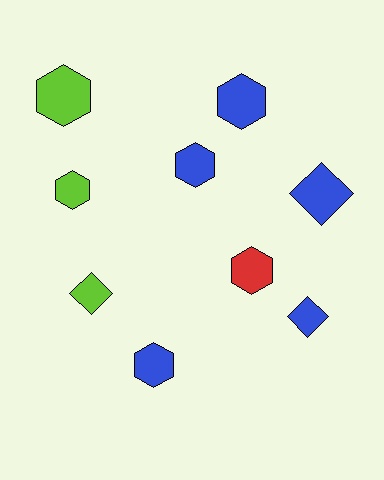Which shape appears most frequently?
Hexagon, with 6 objects.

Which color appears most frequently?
Blue, with 5 objects.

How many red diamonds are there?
There are no red diamonds.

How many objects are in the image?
There are 9 objects.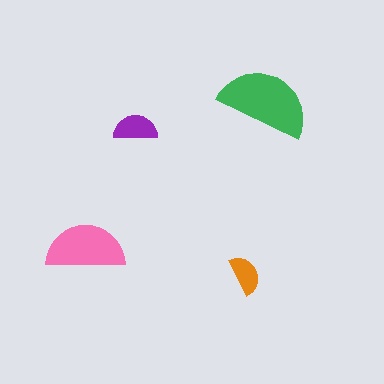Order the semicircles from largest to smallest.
the green one, the pink one, the purple one, the orange one.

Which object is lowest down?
The orange semicircle is bottommost.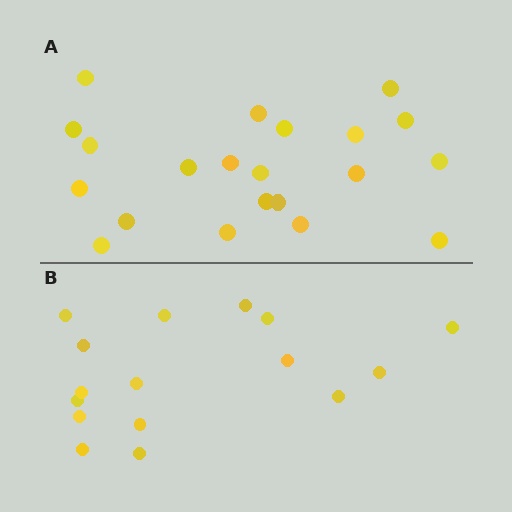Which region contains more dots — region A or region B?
Region A (the top region) has more dots.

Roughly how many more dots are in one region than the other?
Region A has about 5 more dots than region B.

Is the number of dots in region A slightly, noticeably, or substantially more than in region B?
Region A has noticeably more, but not dramatically so. The ratio is roughly 1.3 to 1.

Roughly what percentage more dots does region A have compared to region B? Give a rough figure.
About 30% more.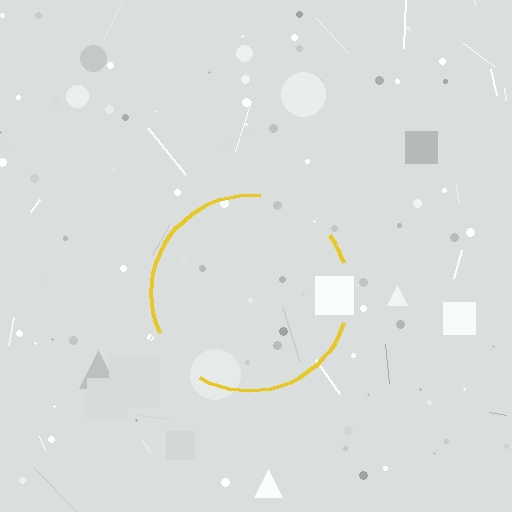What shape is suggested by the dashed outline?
The dashed outline suggests a circle.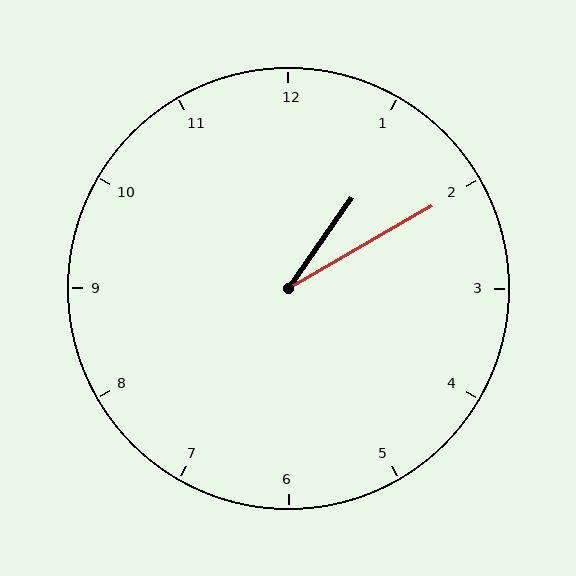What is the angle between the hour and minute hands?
Approximately 25 degrees.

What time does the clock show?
1:10.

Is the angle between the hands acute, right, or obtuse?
It is acute.